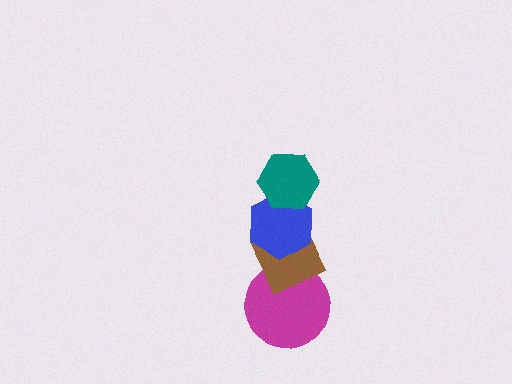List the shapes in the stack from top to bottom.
From top to bottom: the teal hexagon, the blue hexagon, the brown diamond, the magenta circle.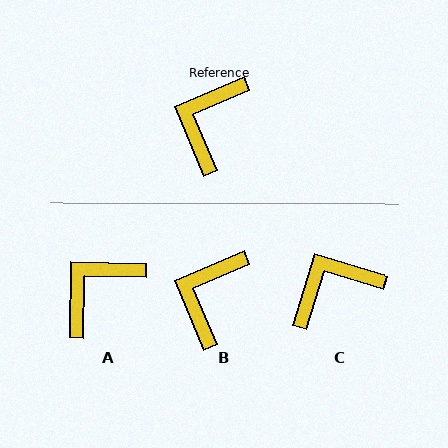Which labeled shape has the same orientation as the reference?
B.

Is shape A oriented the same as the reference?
No, it is off by about 24 degrees.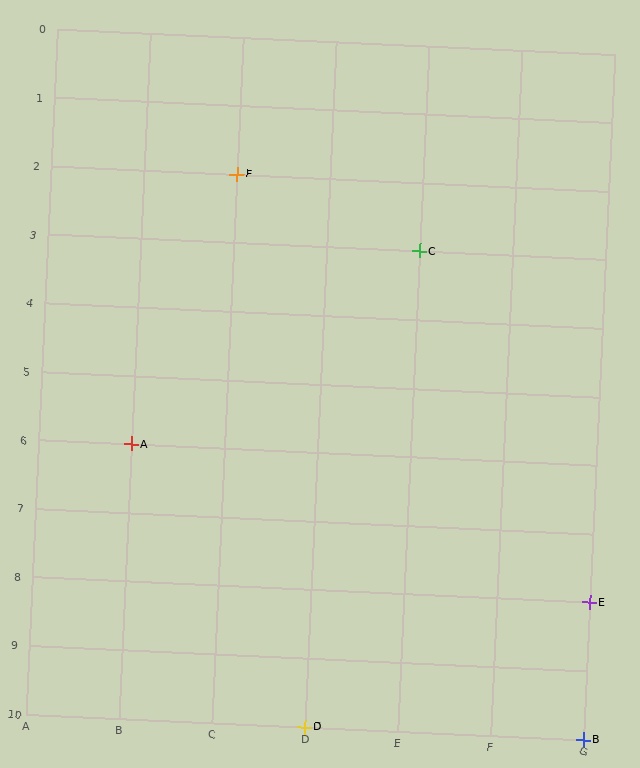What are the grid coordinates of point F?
Point F is at grid coordinates (C, 2).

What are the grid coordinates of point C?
Point C is at grid coordinates (E, 3).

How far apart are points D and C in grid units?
Points D and C are 1 column and 7 rows apart (about 7.1 grid units diagonally).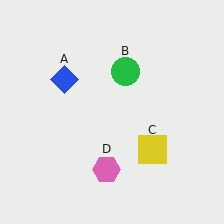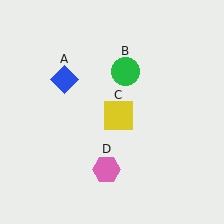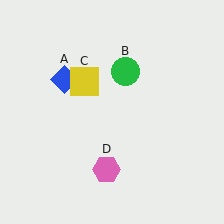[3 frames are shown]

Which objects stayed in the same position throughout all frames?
Blue diamond (object A) and green circle (object B) and pink hexagon (object D) remained stationary.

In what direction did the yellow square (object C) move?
The yellow square (object C) moved up and to the left.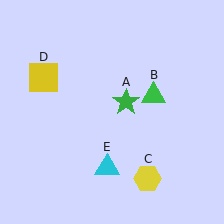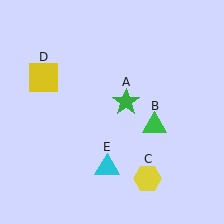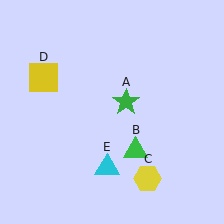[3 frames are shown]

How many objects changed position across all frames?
1 object changed position: green triangle (object B).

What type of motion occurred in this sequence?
The green triangle (object B) rotated clockwise around the center of the scene.